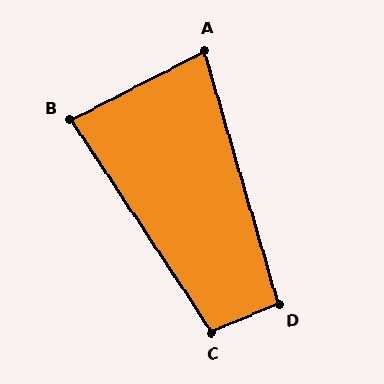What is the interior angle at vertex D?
Approximately 96 degrees (obtuse).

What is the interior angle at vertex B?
Approximately 84 degrees (acute).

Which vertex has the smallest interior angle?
A, at approximately 79 degrees.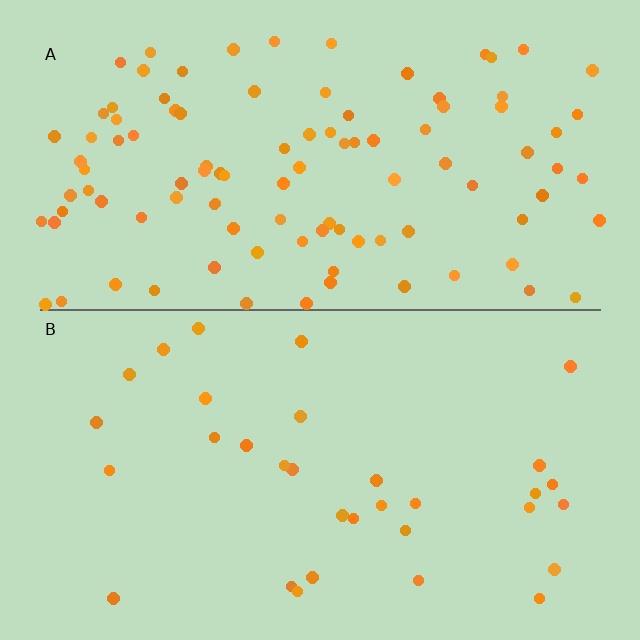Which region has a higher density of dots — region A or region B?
A (the top).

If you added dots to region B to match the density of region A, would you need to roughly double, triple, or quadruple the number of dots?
Approximately triple.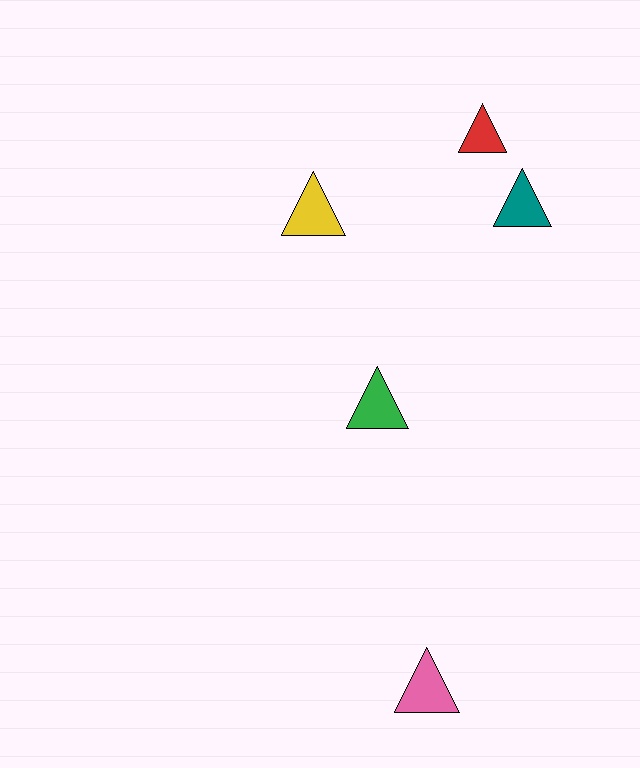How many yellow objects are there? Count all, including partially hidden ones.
There is 1 yellow object.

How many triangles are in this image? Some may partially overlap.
There are 5 triangles.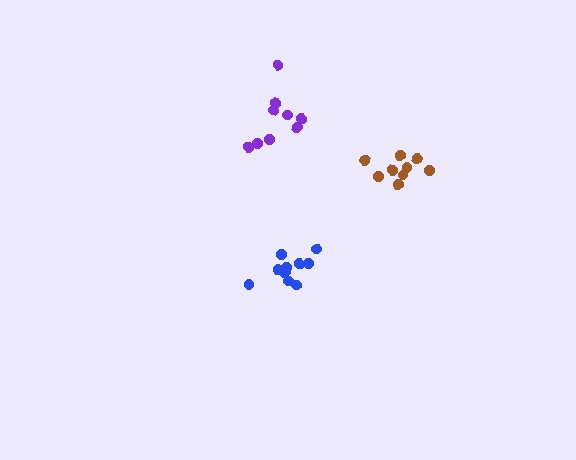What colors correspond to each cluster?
The clusters are colored: purple, blue, brown.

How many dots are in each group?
Group 1: 9 dots, Group 2: 10 dots, Group 3: 9 dots (28 total).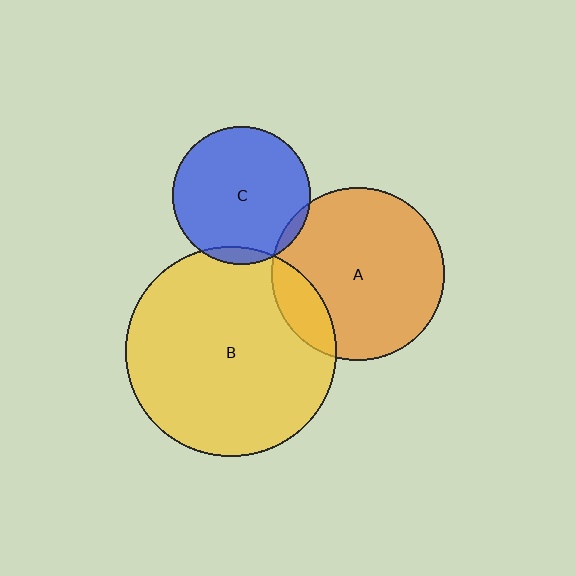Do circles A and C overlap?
Yes.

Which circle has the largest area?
Circle B (yellow).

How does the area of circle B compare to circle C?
Approximately 2.3 times.